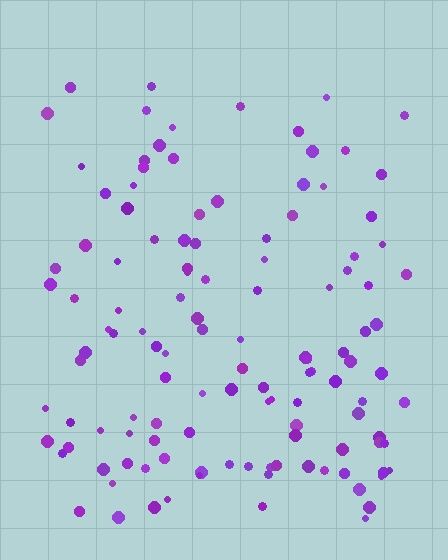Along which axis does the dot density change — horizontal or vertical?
Vertical.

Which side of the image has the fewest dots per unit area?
The top.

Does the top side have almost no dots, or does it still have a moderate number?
Still a moderate number, just noticeably fewer than the bottom.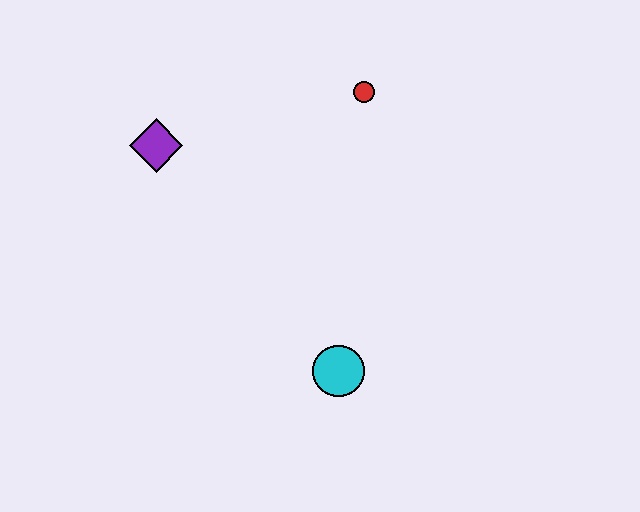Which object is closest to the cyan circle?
The red circle is closest to the cyan circle.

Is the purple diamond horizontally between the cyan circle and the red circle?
No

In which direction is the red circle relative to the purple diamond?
The red circle is to the right of the purple diamond.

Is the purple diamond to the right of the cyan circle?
No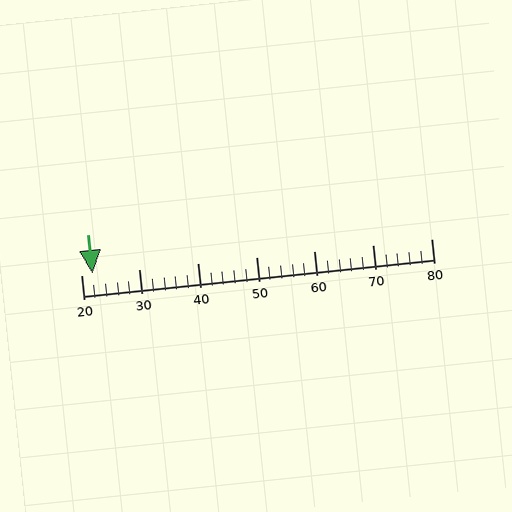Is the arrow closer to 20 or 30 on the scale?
The arrow is closer to 20.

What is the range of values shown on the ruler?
The ruler shows values from 20 to 80.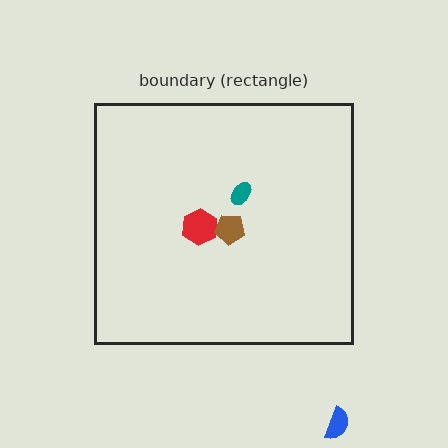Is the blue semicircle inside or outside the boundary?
Outside.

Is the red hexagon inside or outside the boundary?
Inside.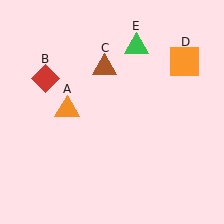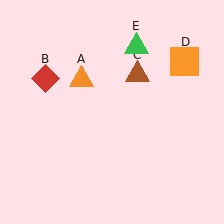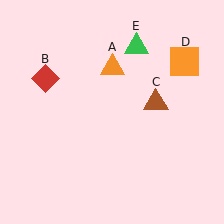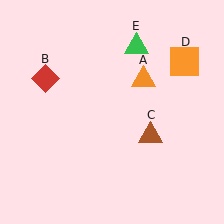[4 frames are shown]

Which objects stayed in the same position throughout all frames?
Red diamond (object B) and orange square (object D) and green triangle (object E) remained stationary.